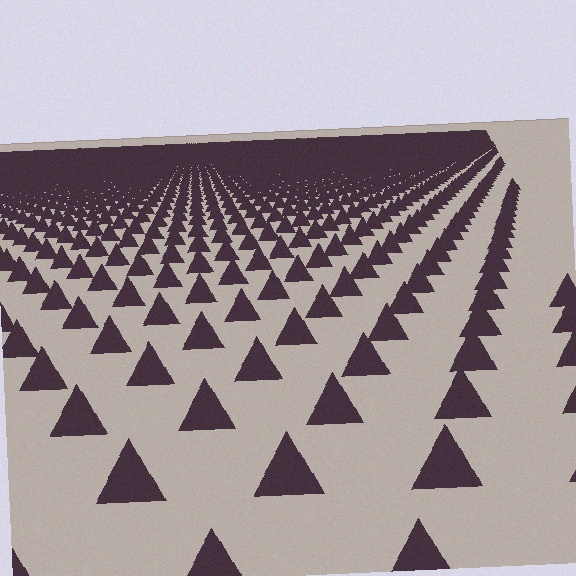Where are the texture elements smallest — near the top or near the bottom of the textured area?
Near the top.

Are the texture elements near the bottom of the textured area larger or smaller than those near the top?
Larger. Near the bottom, elements are closer to the viewer and appear at a bigger on-screen size.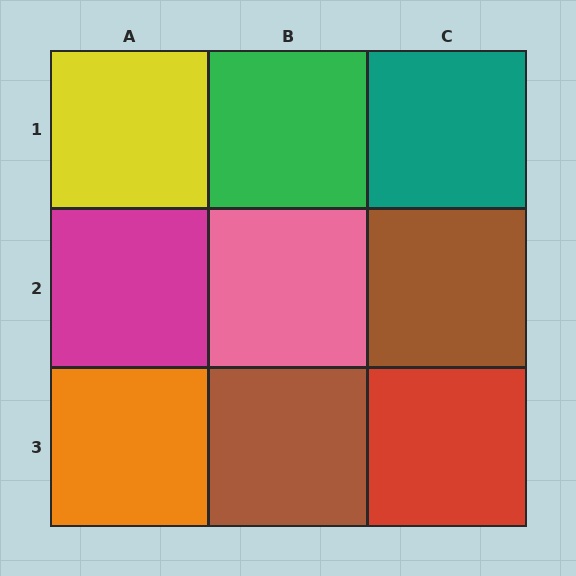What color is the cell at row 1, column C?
Teal.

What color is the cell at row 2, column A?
Magenta.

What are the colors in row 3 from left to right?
Orange, brown, red.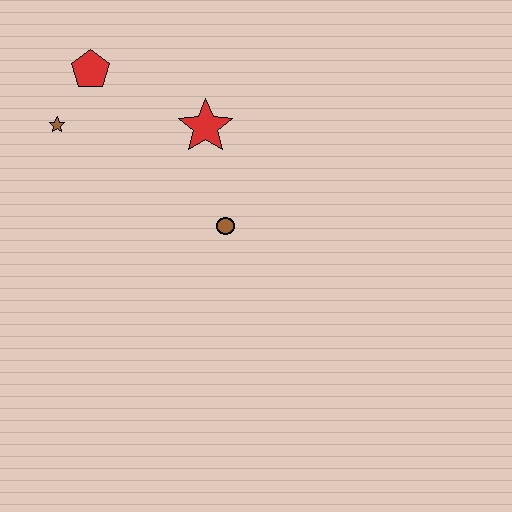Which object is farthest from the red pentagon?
The brown circle is farthest from the red pentagon.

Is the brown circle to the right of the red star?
Yes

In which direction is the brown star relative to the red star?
The brown star is to the left of the red star.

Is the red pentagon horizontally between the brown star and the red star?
Yes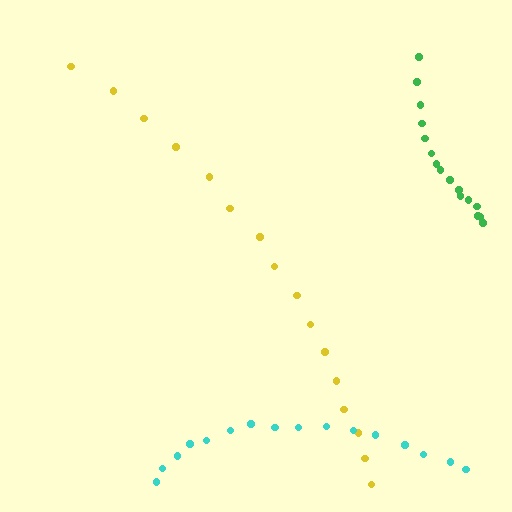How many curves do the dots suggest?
There are 3 distinct paths.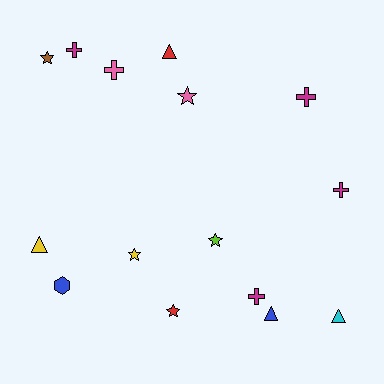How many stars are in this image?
There are 5 stars.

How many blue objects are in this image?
There are 2 blue objects.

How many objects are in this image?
There are 15 objects.